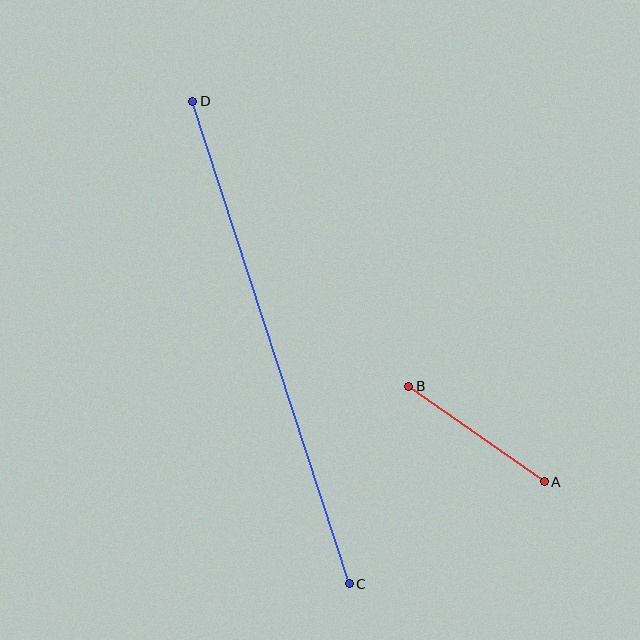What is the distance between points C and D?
The distance is approximately 507 pixels.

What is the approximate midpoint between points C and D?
The midpoint is at approximately (271, 342) pixels.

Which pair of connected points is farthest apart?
Points C and D are farthest apart.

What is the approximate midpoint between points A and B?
The midpoint is at approximately (477, 434) pixels.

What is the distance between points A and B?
The distance is approximately 166 pixels.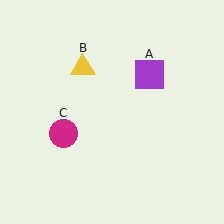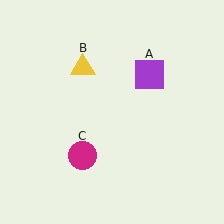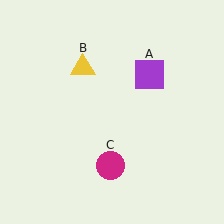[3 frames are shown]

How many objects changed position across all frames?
1 object changed position: magenta circle (object C).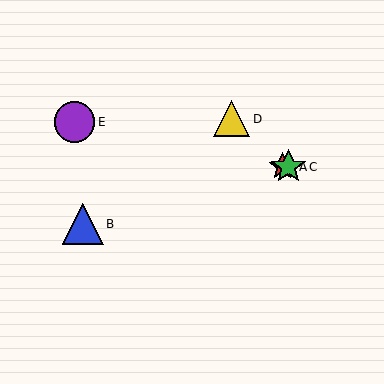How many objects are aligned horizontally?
2 objects (A, C) are aligned horizontally.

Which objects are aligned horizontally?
Objects A, C are aligned horizontally.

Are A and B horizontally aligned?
No, A is at y≈167 and B is at y≈224.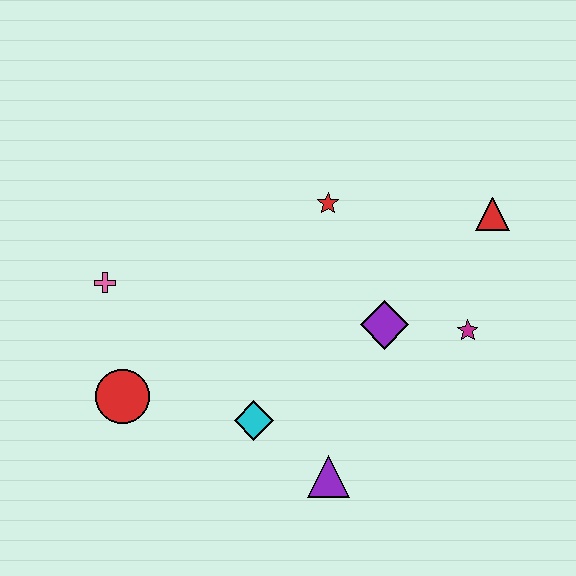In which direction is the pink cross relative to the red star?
The pink cross is to the left of the red star.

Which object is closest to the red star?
The purple diamond is closest to the red star.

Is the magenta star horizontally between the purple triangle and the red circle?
No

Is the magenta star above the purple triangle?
Yes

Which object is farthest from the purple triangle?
The red triangle is farthest from the purple triangle.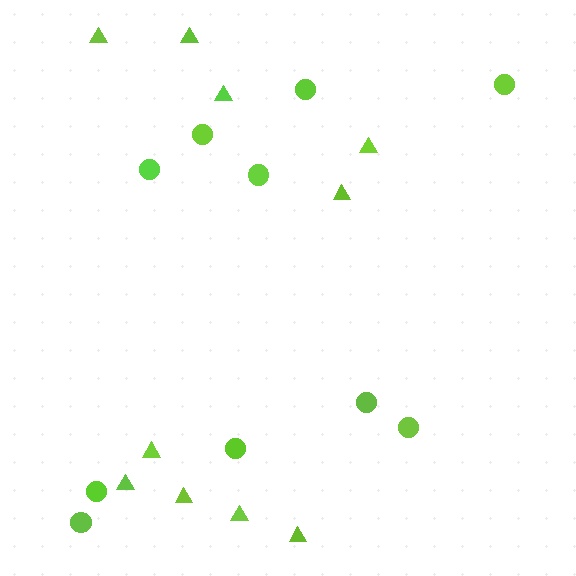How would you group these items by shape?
There are 2 groups: one group of circles (10) and one group of triangles (10).